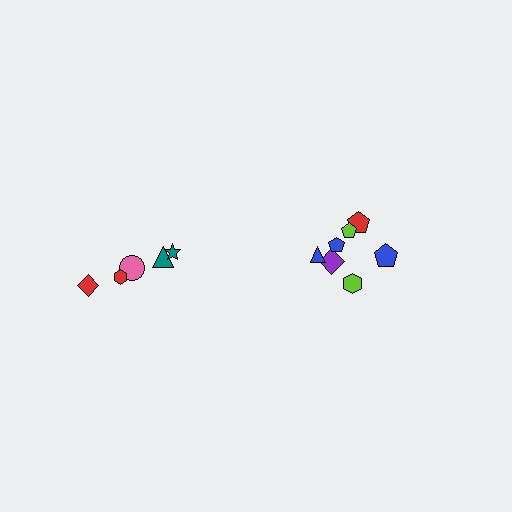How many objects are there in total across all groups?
There are 12 objects.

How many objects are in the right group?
There are 7 objects.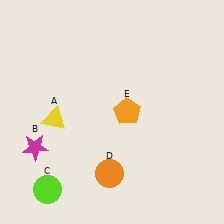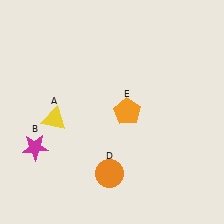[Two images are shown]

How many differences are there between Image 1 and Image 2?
There is 1 difference between the two images.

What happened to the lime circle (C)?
The lime circle (C) was removed in Image 2. It was in the bottom-left area of Image 1.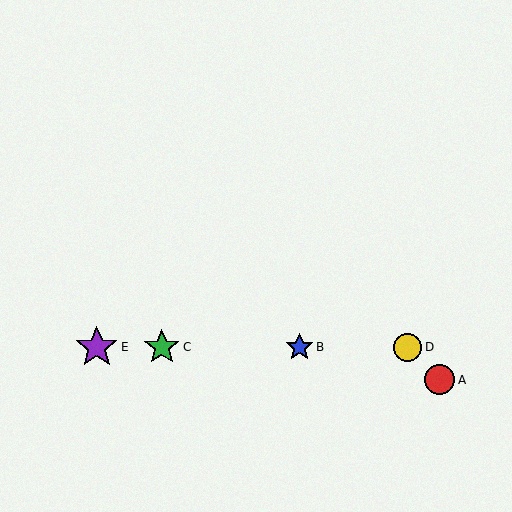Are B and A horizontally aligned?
No, B is at y≈347 and A is at y≈380.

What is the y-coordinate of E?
Object E is at y≈347.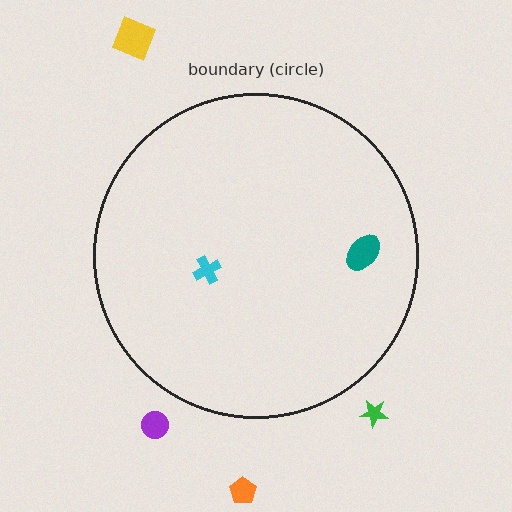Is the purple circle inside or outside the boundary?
Outside.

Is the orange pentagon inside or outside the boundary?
Outside.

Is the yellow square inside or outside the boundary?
Outside.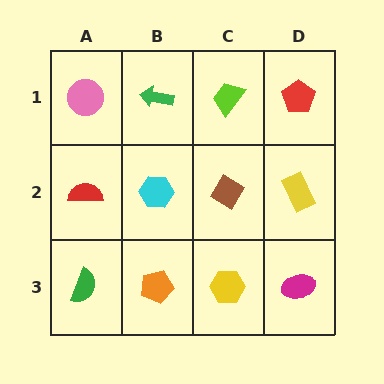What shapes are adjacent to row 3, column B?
A cyan hexagon (row 2, column B), a green semicircle (row 3, column A), a yellow hexagon (row 3, column C).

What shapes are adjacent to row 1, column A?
A red semicircle (row 2, column A), a green arrow (row 1, column B).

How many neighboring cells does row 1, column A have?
2.